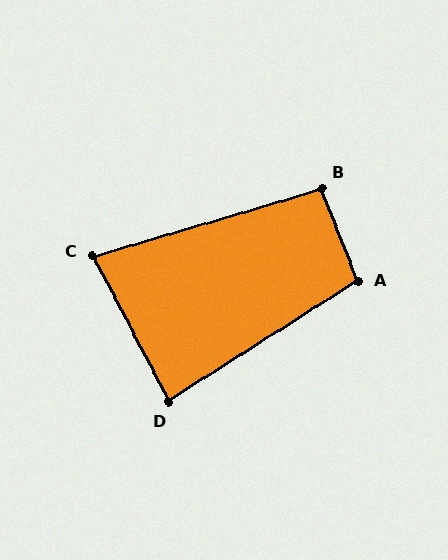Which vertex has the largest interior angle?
A, at approximately 101 degrees.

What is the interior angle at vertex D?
Approximately 85 degrees (acute).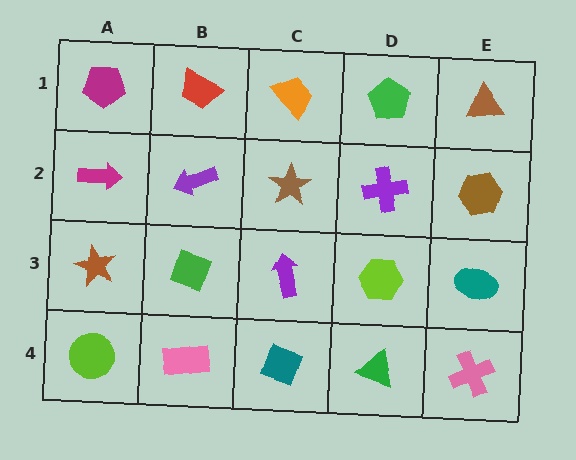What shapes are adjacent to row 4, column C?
A purple arrow (row 3, column C), a pink rectangle (row 4, column B), a green triangle (row 4, column D).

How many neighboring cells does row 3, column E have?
3.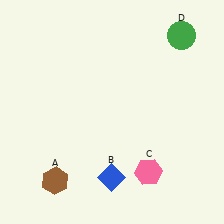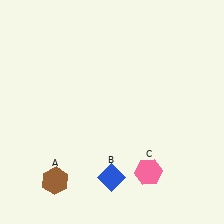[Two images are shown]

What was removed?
The green circle (D) was removed in Image 2.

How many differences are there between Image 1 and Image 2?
There is 1 difference between the two images.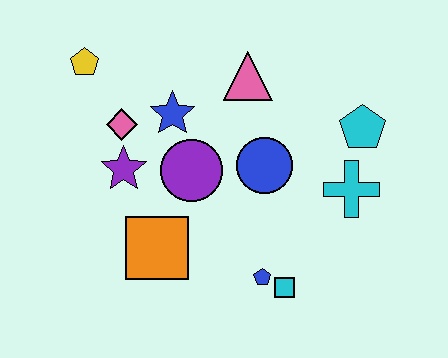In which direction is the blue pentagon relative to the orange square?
The blue pentagon is to the right of the orange square.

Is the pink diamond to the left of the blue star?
Yes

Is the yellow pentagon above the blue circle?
Yes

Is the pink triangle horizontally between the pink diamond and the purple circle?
No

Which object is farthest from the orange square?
The cyan pentagon is farthest from the orange square.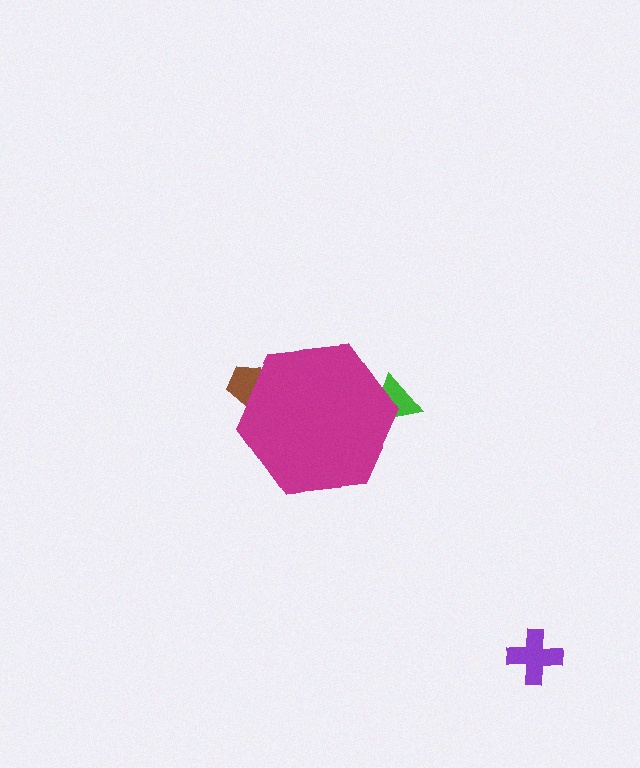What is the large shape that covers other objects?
A magenta hexagon.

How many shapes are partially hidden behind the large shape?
2 shapes are partially hidden.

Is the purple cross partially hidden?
No, the purple cross is fully visible.